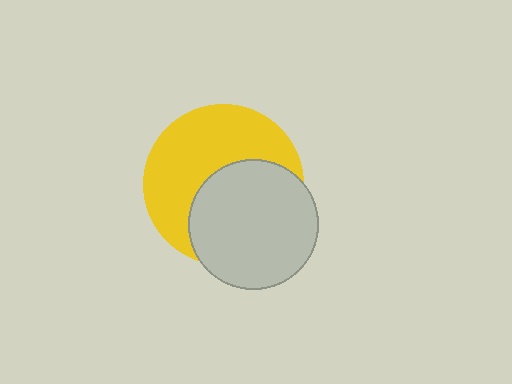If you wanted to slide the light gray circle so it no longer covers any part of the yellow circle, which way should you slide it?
Slide it toward the lower-right — that is the most direct way to separate the two shapes.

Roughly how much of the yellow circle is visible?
About half of it is visible (roughly 54%).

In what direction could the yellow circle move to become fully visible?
The yellow circle could move toward the upper-left. That would shift it out from behind the light gray circle entirely.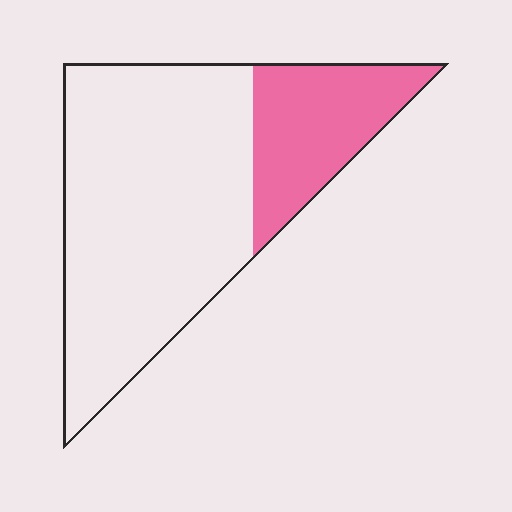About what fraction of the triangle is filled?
About one quarter (1/4).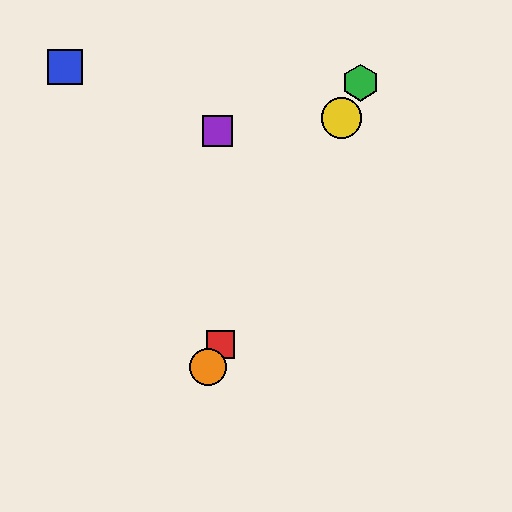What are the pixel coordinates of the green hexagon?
The green hexagon is at (361, 83).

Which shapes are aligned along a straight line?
The red square, the green hexagon, the yellow circle, the orange circle are aligned along a straight line.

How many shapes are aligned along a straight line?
4 shapes (the red square, the green hexagon, the yellow circle, the orange circle) are aligned along a straight line.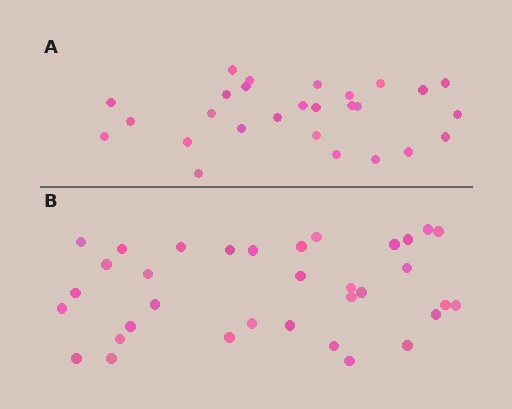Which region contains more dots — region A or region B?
Region B (the bottom region) has more dots.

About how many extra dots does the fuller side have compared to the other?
Region B has roughly 8 or so more dots than region A.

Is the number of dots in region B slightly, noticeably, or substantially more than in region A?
Region B has noticeably more, but not dramatically so. The ratio is roughly 1.3 to 1.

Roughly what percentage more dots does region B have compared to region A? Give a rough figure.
About 25% more.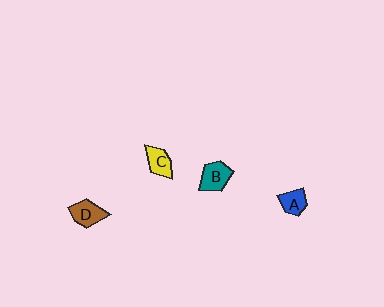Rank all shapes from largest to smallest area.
From largest to smallest: B (teal), D (brown), C (yellow), A (blue).